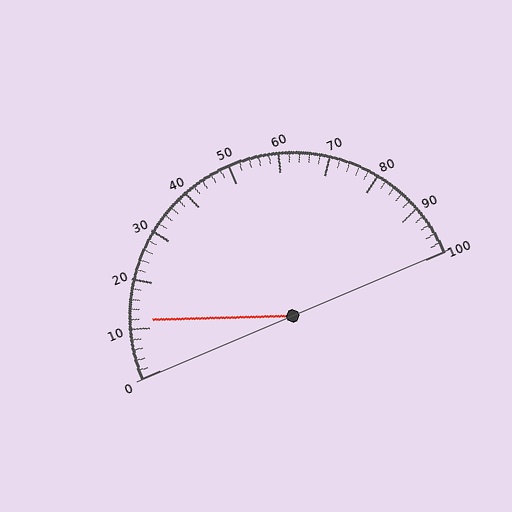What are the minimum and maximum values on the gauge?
The gauge ranges from 0 to 100.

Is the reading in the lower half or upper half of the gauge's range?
The reading is in the lower half of the range (0 to 100).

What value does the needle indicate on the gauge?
The needle indicates approximately 12.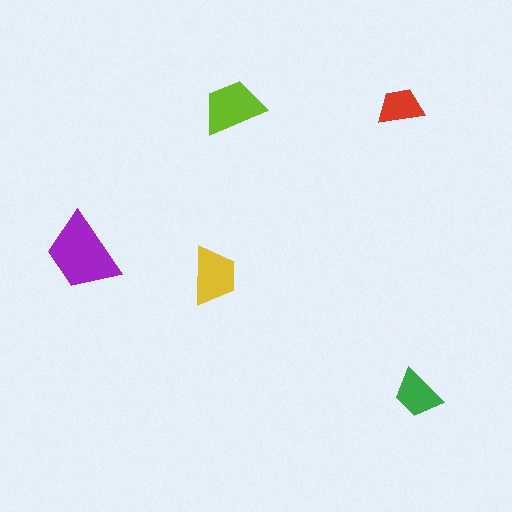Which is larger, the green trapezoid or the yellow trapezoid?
The yellow one.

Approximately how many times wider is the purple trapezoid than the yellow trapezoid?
About 1.5 times wider.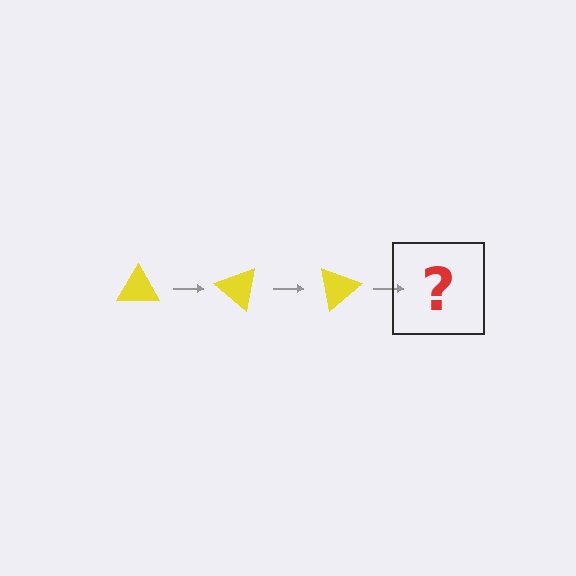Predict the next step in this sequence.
The next step is a yellow triangle rotated 120 degrees.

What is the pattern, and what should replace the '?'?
The pattern is that the triangle rotates 40 degrees each step. The '?' should be a yellow triangle rotated 120 degrees.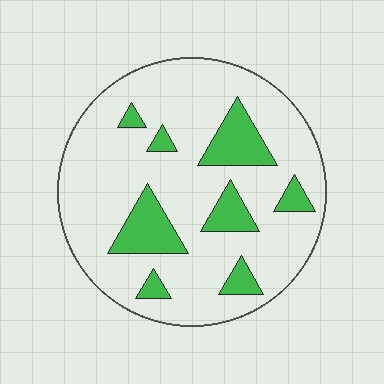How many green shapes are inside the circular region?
8.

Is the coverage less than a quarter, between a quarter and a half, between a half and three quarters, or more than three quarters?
Less than a quarter.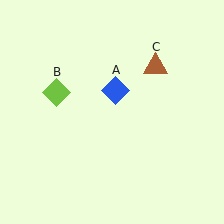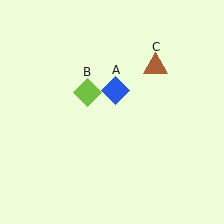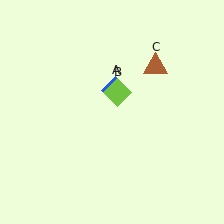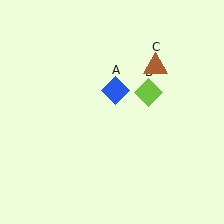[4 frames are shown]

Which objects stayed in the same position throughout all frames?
Blue diamond (object A) and brown triangle (object C) remained stationary.